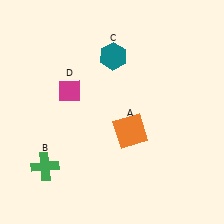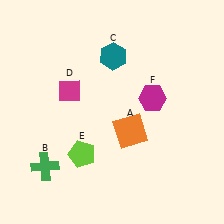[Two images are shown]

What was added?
A lime pentagon (E), a magenta hexagon (F) were added in Image 2.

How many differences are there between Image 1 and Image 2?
There are 2 differences between the two images.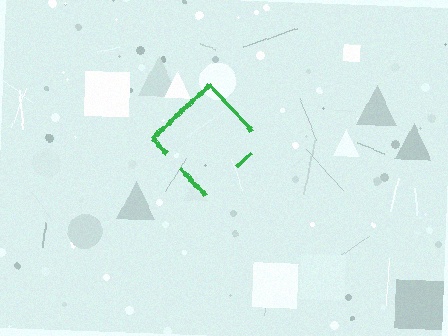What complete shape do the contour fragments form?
The contour fragments form a diamond.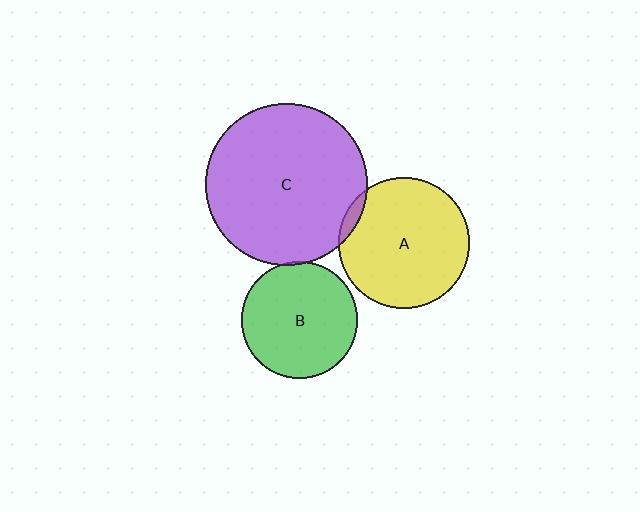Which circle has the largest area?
Circle C (purple).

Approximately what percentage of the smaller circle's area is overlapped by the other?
Approximately 5%.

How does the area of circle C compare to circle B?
Approximately 1.9 times.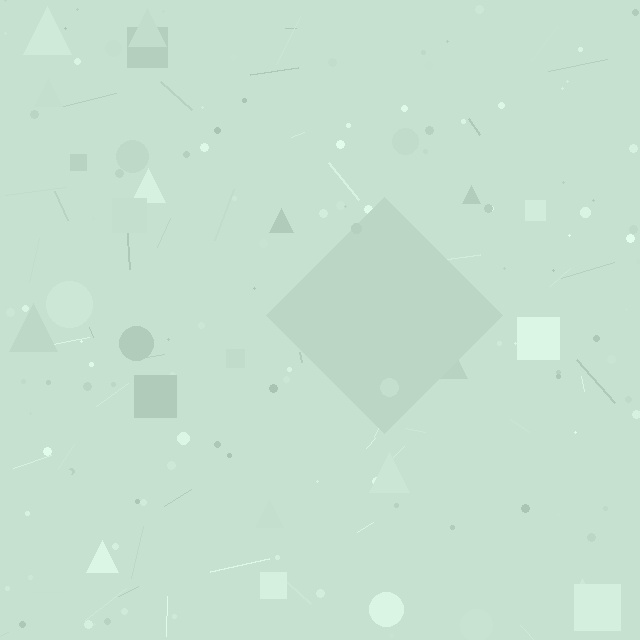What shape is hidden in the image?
A diamond is hidden in the image.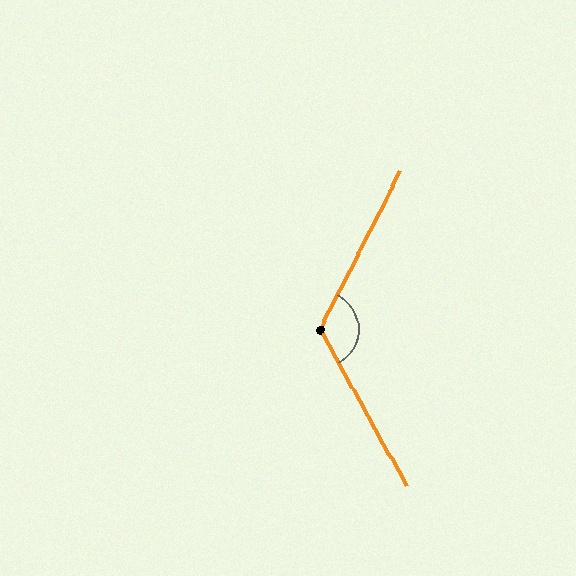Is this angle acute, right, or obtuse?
It is obtuse.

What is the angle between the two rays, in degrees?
Approximately 124 degrees.